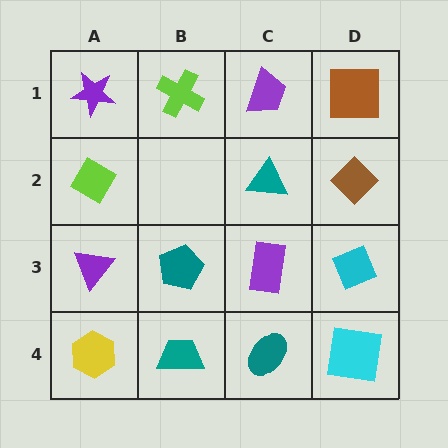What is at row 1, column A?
A purple star.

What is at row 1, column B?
A lime cross.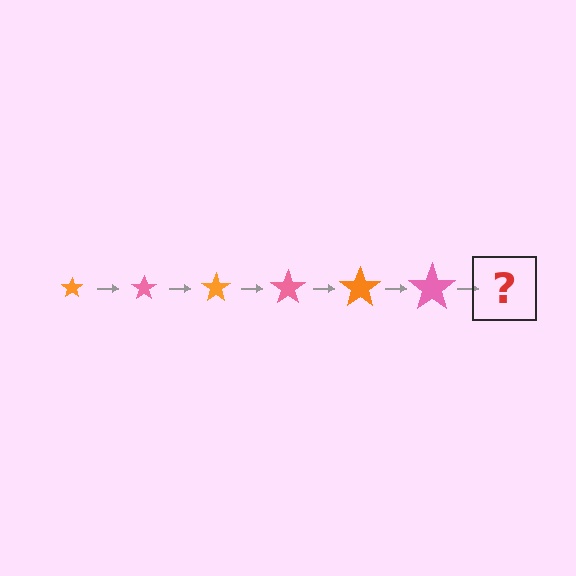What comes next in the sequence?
The next element should be an orange star, larger than the previous one.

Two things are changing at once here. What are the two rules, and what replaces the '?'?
The two rules are that the star grows larger each step and the color cycles through orange and pink. The '?' should be an orange star, larger than the previous one.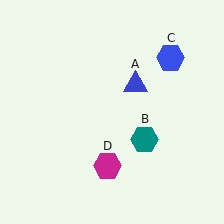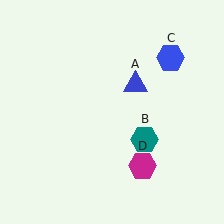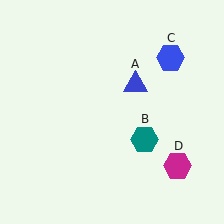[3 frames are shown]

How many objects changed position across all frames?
1 object changed position: magenta hexagon (object D).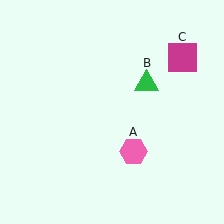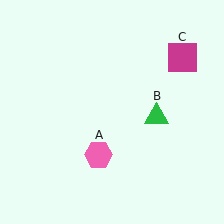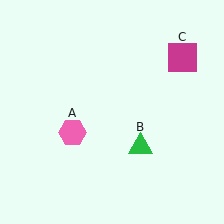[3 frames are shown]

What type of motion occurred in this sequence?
The pink hexagon (object A), green triangle (object B) rotated clockwise around the center of the scene.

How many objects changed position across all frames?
2 objects changed position: pink hexagon (object A), green triangle (object B).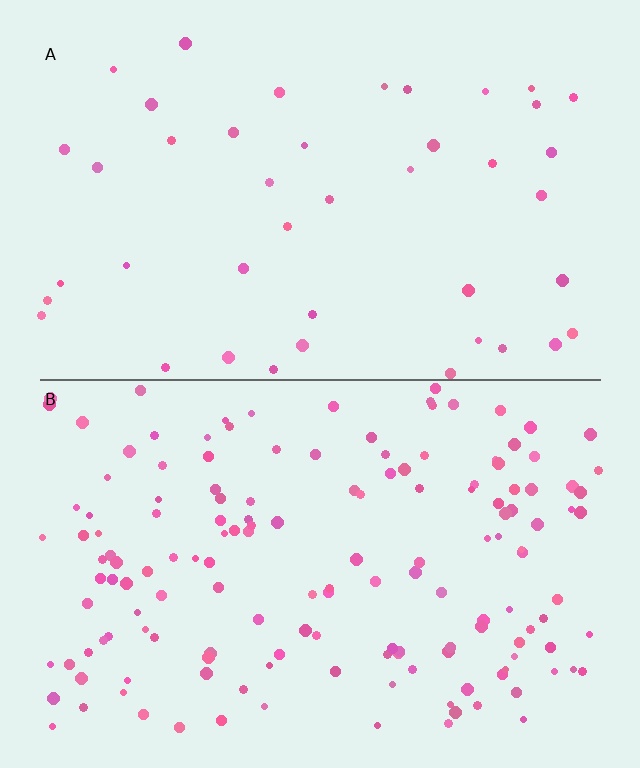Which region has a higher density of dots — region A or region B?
B (the bottom).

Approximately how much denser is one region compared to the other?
Approximately 3.7× — region B over region A.